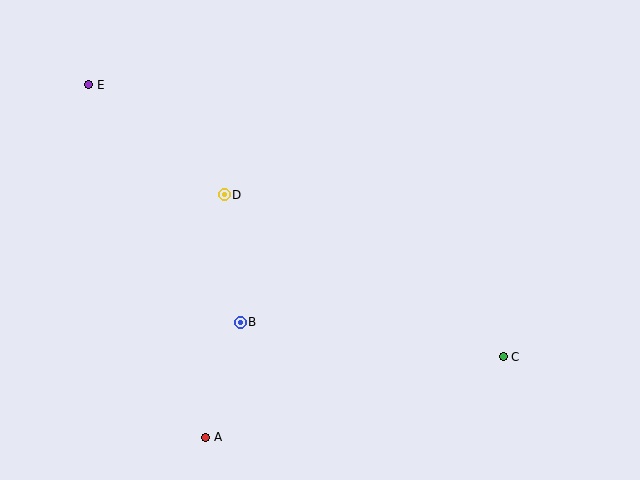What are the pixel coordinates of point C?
Point C is at (503, 357).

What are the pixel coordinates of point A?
Point A is at (206, 437).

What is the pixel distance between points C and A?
The distance between C and A is 308 pixels.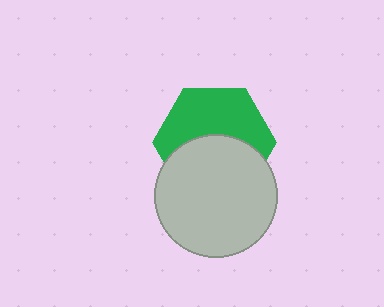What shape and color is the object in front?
The object in front is a light gray circle.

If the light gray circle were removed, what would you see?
You would see the complete green hexagon.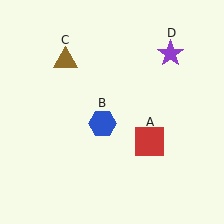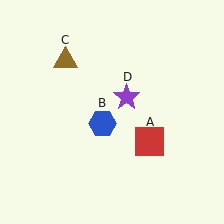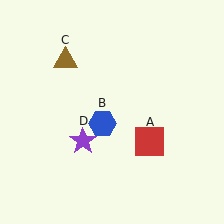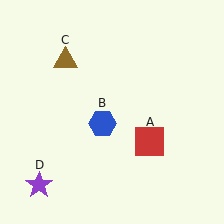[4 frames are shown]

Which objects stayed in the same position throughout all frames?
Red square (object A) and blue hexagon (object B) and brown triangle (object C) remained stationary.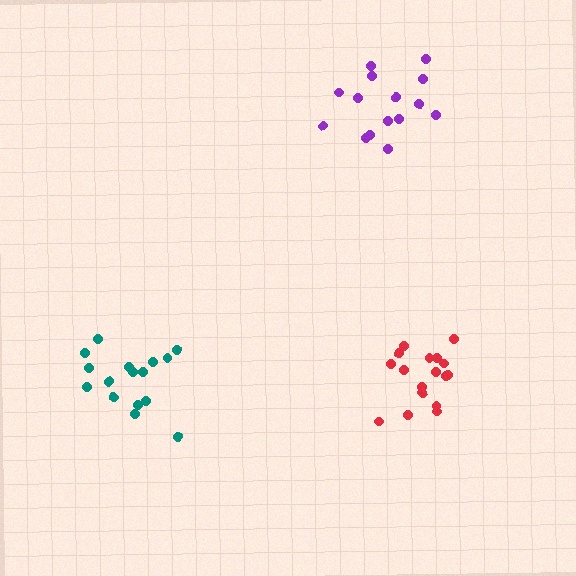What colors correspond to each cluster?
The clusters are colored: teal, red, purple.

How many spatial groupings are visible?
There are 3 spatial groupings.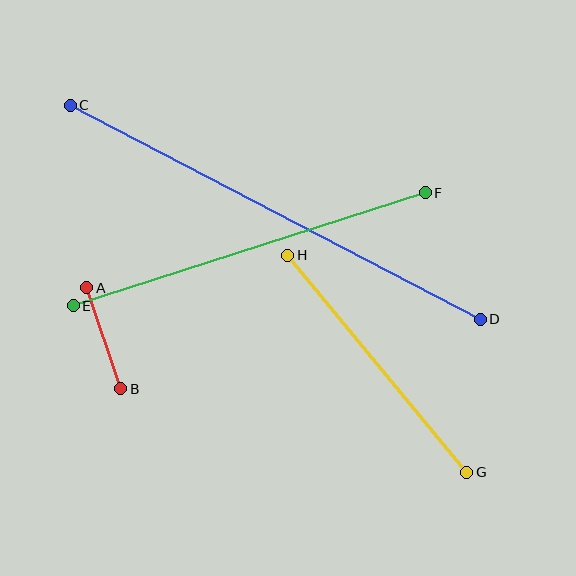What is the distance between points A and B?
The distance is approximately 106 pixels.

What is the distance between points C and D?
The distance is approximately 462 pixels.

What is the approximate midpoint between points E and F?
The midpoint is at approximately (249, 249) pixels.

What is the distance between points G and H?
The distance is approximately 281 pixels.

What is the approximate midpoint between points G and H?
The midpoint is at approximately (377, 364) pixels.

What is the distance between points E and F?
The distance is approximately 369 pixels.